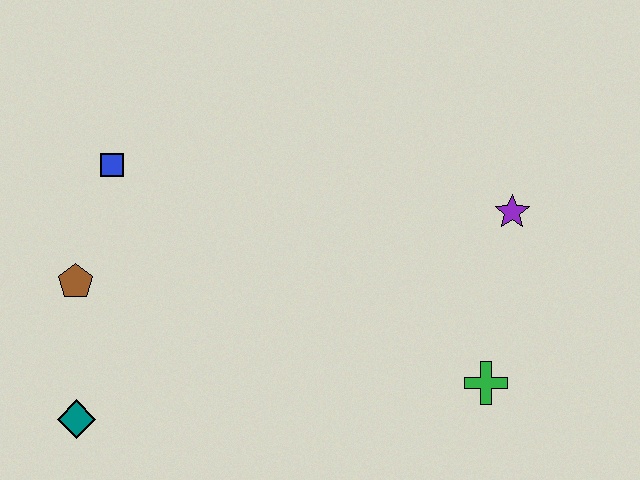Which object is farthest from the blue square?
The green cross is farthest from the blue square.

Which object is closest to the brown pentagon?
The blue square is closest to the brown pentagon.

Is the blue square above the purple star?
Yes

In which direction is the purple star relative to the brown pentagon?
The purple star is to the right of the brown pentagon.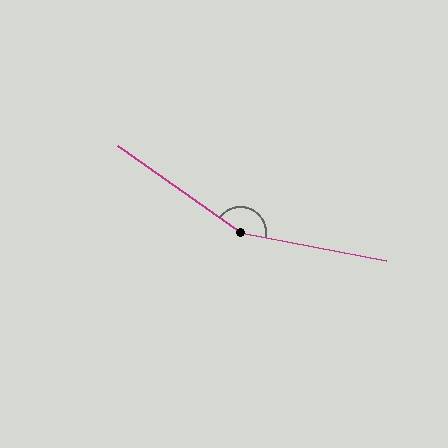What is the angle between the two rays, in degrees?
Approximately 156 degrees.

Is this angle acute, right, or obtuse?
It is obtuse.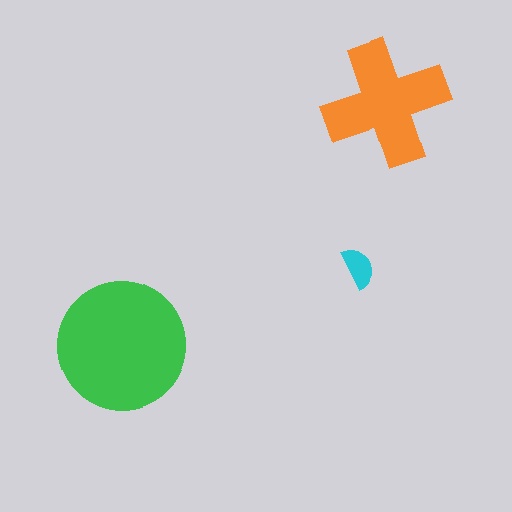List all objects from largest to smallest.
The green circle, the orange cross, the cyan semicircle.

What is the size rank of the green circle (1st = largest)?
1st.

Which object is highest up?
The orange cross is topmost.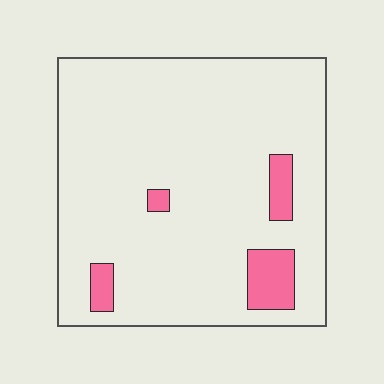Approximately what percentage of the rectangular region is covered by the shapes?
Approximately 10%.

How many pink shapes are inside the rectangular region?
4.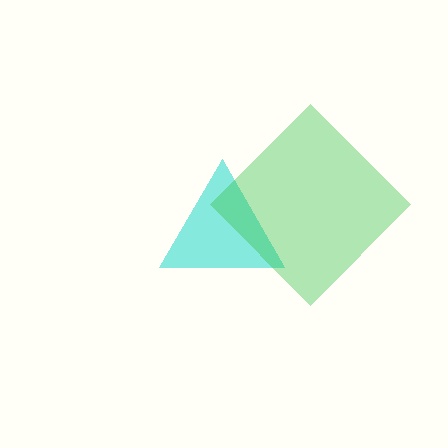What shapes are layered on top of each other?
The layered shapes are: a cyan triangle, a green diamond.